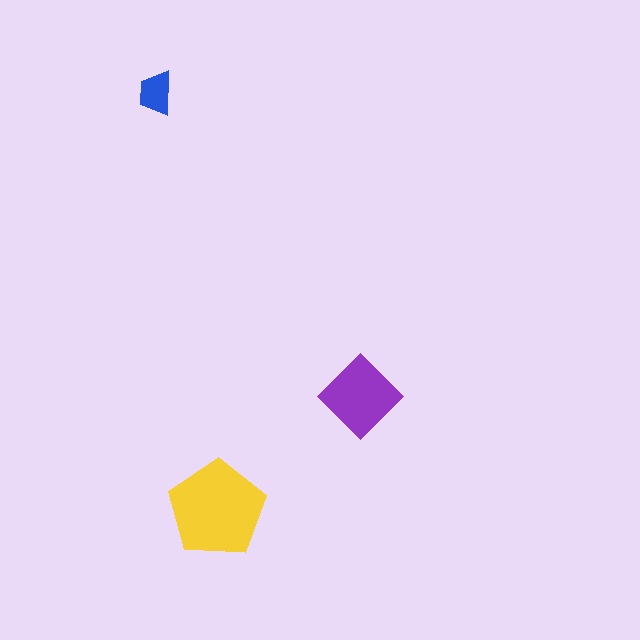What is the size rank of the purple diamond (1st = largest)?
2nd.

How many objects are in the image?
There are 3 objects in the image.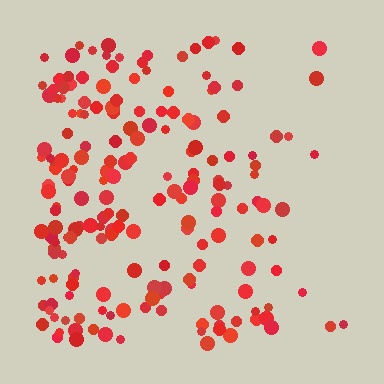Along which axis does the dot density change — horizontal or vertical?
Horizontal.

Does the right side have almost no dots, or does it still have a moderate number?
Still a moderate number, just noticeably fewer than the left.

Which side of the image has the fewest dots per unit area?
The right.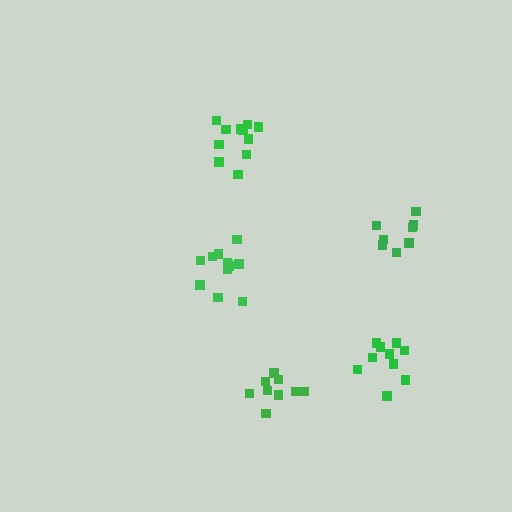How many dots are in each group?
Group 1: 9 dots, Group 2: 8 dots, Group 3: 12 dots, Group 4: 10 dots, Group 5: 11 dots (50 total).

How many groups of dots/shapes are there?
There are 5 groups.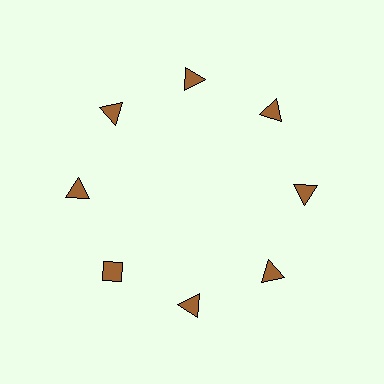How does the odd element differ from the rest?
It has a different shape: diamond instead of triangle.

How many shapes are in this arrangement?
There are 8 shapes arranged in a ring pattern.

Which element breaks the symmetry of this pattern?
The brown diamond at roughly the 8 o'clock position breaks the symmetry. All other shapes are brown triangles.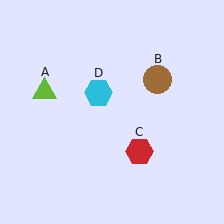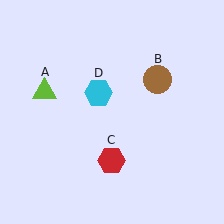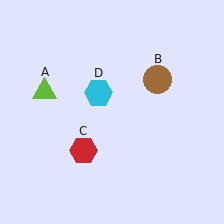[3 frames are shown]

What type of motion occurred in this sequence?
The red hexagon (object C) rotated clockwise around the center of the scene.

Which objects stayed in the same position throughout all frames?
Lime triangle (object A) and brown circle (object B) and cyan hexagon (object D) remained stationary.